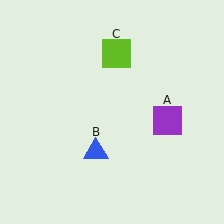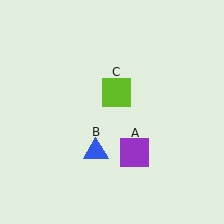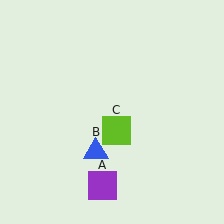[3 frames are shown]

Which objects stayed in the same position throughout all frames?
Blue triangle (object B) remained stationary.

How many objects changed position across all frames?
2 objects changed position: purple square (object A), lime square (object C).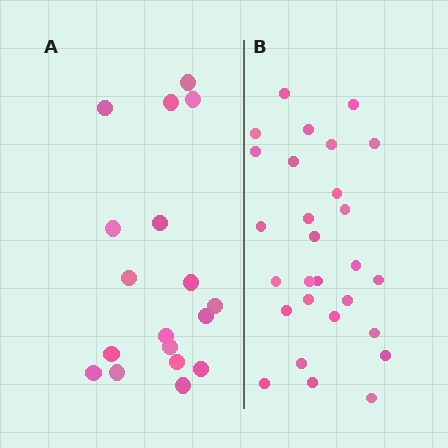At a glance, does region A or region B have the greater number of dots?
Region B (the right region) has more dots.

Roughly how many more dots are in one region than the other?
Region B has roughly 10 or so more dots than region A.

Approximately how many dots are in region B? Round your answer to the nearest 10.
About 30 dots. (The exact count is 28, which rounds to 30.)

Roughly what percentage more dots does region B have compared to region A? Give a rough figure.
About 55% more.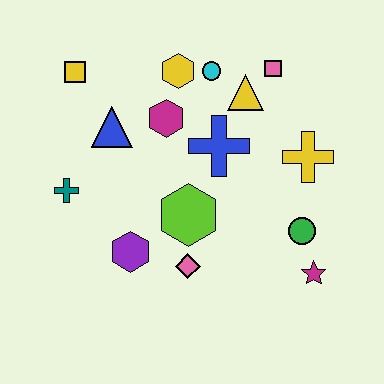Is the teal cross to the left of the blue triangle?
Yes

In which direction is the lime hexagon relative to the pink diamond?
The lime hexagon is above the pink diamond.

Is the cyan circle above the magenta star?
Yes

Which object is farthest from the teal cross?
The magenta star is farthest from the teal cross.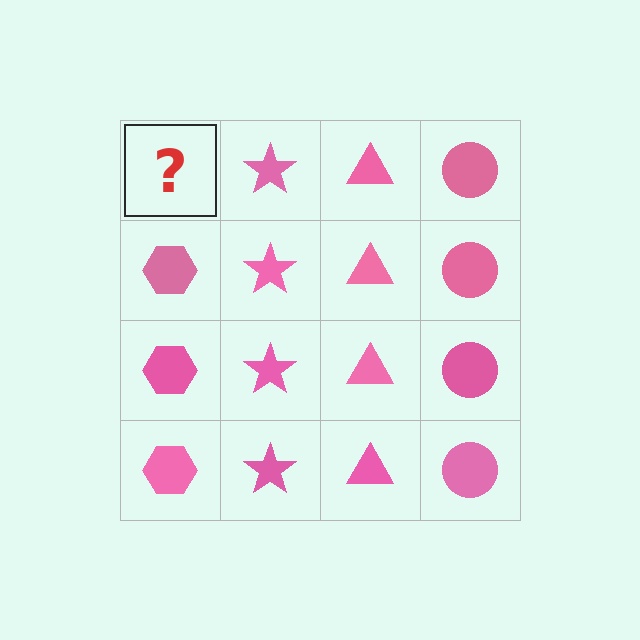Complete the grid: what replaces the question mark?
The question mark should be replaced with a pink hexagon.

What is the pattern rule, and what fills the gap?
The rule is that each column has a consistent shape. The gap should be filled with a pink hexagon.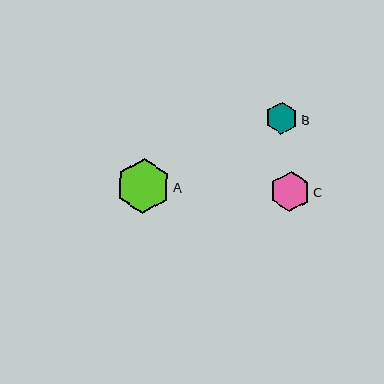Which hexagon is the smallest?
Hexagon B is the smallest with a size of approximately 33 pixels.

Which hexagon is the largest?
Hexagon A is the largest with a size of approximately 55 pixels.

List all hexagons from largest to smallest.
From largest to smallest: A, C, B.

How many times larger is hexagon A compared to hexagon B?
Hexagon A is approximately 1.7 times the size of hexagon B.